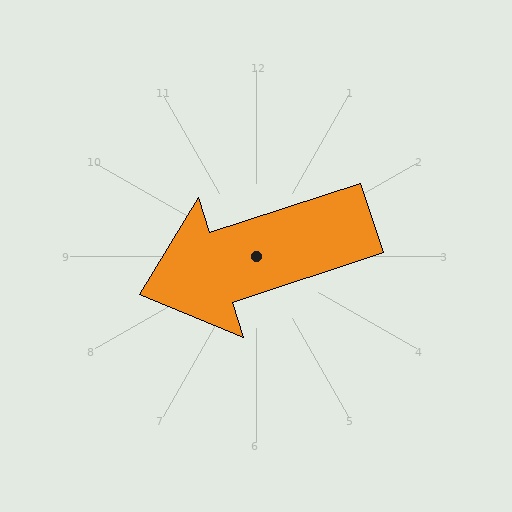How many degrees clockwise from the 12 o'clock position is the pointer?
Approximately 252 degrees.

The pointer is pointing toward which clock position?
Roughly 8 o'clock.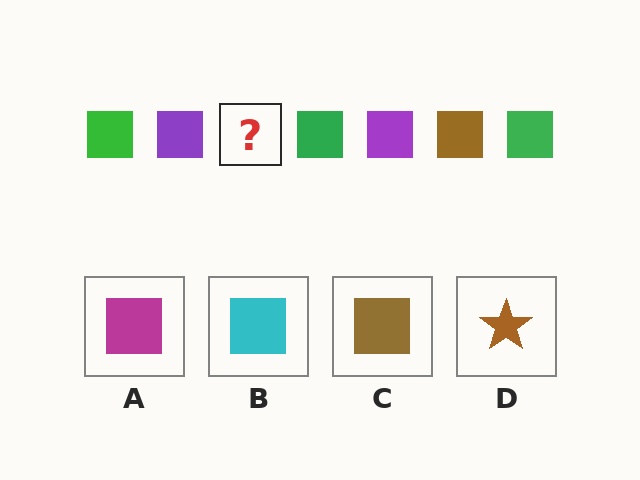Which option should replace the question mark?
Option C.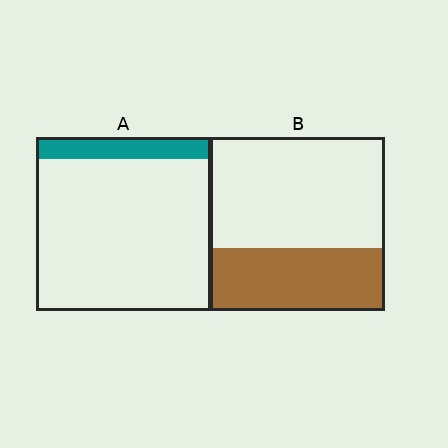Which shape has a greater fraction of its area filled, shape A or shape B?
Shape B.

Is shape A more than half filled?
No.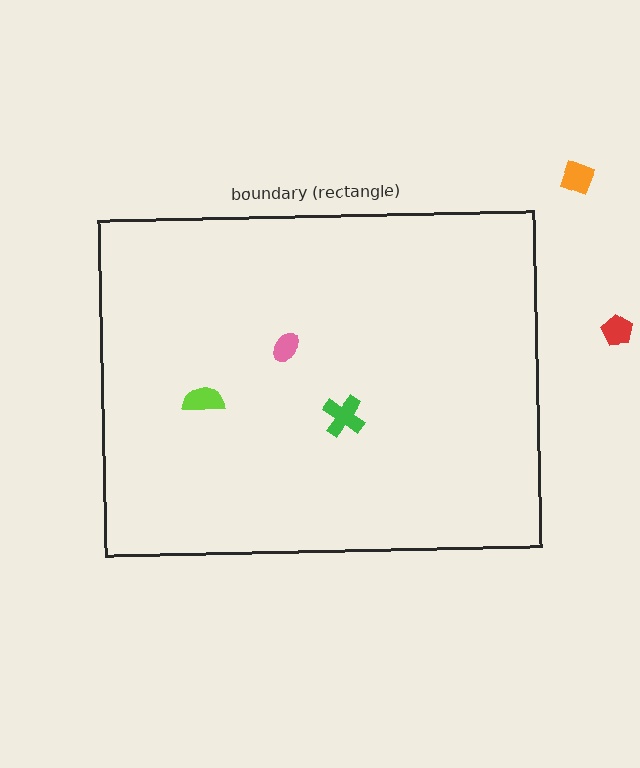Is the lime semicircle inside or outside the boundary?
Inside.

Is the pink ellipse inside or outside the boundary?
Inside.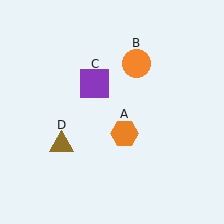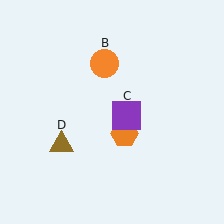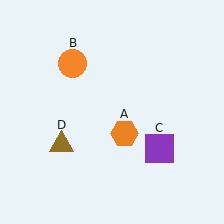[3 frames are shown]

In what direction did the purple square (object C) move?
The purple square (object C) moved down and to the right.